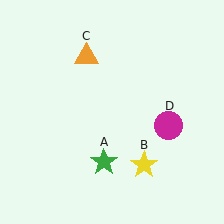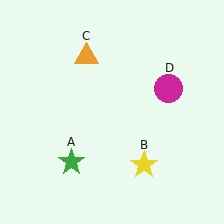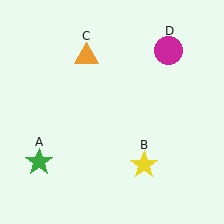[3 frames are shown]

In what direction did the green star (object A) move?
The green star (object A) moved left.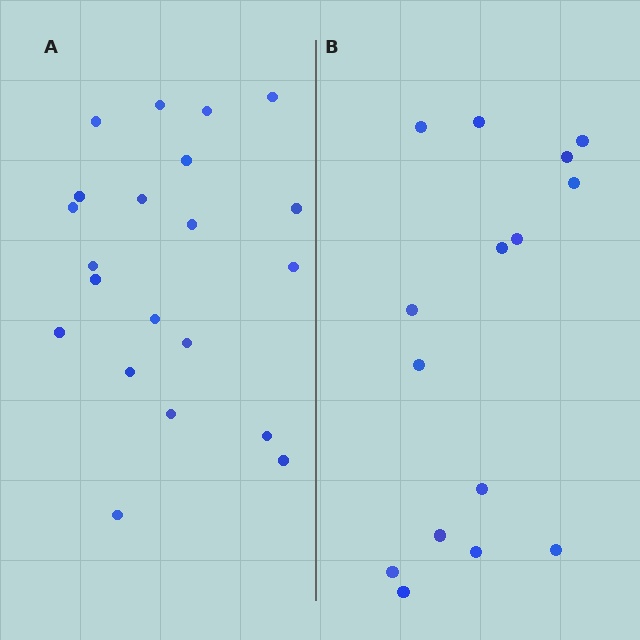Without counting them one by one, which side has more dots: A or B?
Region A (the left region) has more dots.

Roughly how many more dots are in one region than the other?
Region A has about 6 more dots than region B.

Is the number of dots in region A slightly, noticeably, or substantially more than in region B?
Region A has noticeably more, but not dramatically so. The ratio is roughly 1.4 to 1.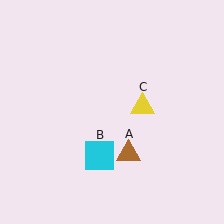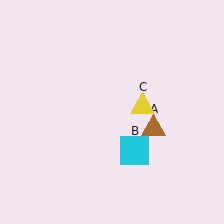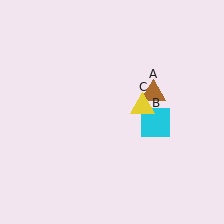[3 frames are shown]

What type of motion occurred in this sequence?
The brown triangle (object A), cyan square (object B) rotated counterclockwise around the center of the scene.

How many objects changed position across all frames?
2 objects changed position: brown triangle (object A), cyan square (object B).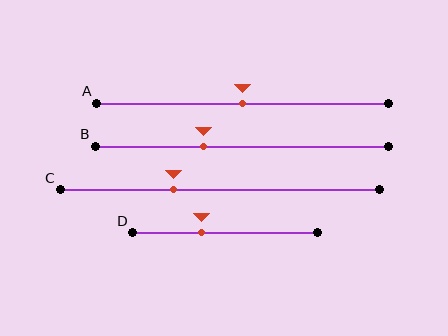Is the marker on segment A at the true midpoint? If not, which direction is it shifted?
Yes, the marker on segment A is at the true midpoint.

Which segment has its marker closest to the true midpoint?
Segment A has its marker closest to the true midpoint.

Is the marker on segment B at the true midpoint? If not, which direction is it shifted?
No, the marker on segment B is shifted to the left by about 13% of the segment length.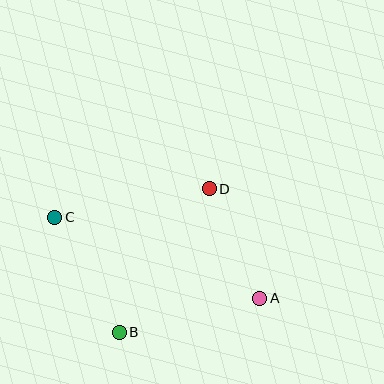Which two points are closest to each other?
Points A and D are closest to each other.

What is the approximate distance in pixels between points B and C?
The distance between B and C is approximately 132 pixels.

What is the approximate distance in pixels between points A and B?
The distance between A and B is approximately 144 pixels.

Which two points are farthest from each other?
Points A and C are farthest from each other.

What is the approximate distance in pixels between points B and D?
The distance between B and D is approximately 169 pixels.